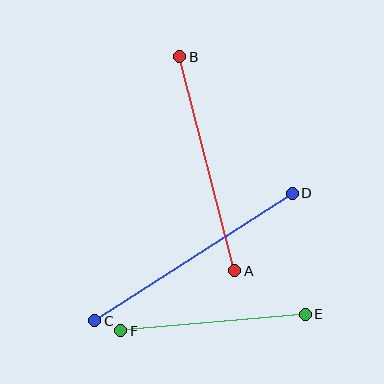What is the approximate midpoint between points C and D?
The midpoint is at approximately (194, 257) pixels.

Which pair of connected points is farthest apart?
Points C and D are farthest apart.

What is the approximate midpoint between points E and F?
The midpoint is at approximately (213, 323) pixels.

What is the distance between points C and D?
The distance is approximately 235 pixels.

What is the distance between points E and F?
The distance is approximately 185 pixels.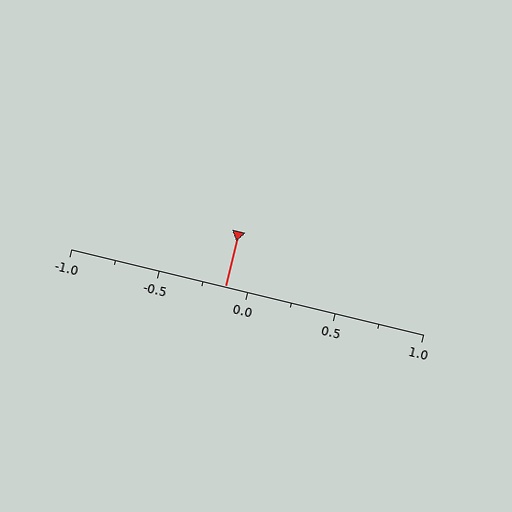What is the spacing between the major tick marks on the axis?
The major ticks are spaced 0.5 apart.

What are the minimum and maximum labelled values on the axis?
The axis runs from -1.0 to 1.0.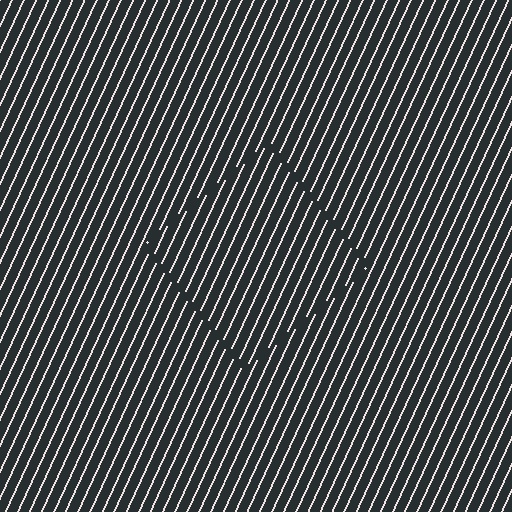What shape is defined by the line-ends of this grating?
An illusory square. The interior of the shape contains the same grating, shifted by half a period — the contour is defined by the phase discontinuity where line-ends from the inner and outer gratings abut.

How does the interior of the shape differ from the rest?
The interior of the shape contains the same grating, shifted by half a period — the contour is defined by the phase discontinuity where line-ends from the inner and outer gratings abut.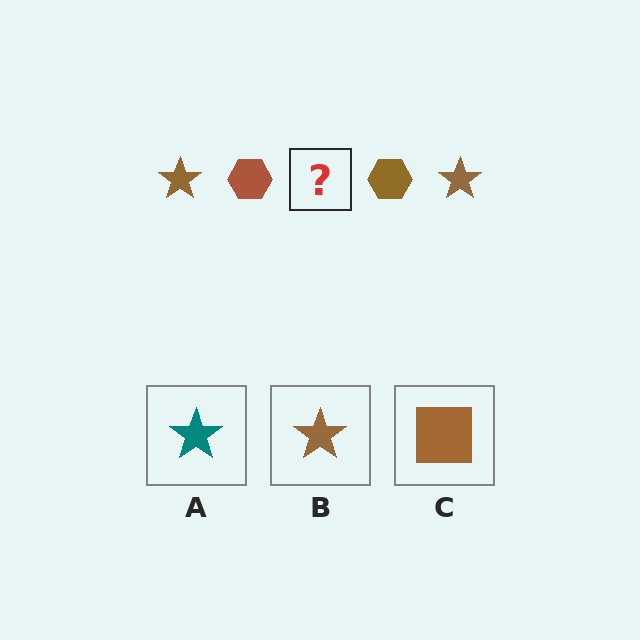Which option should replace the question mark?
Option B.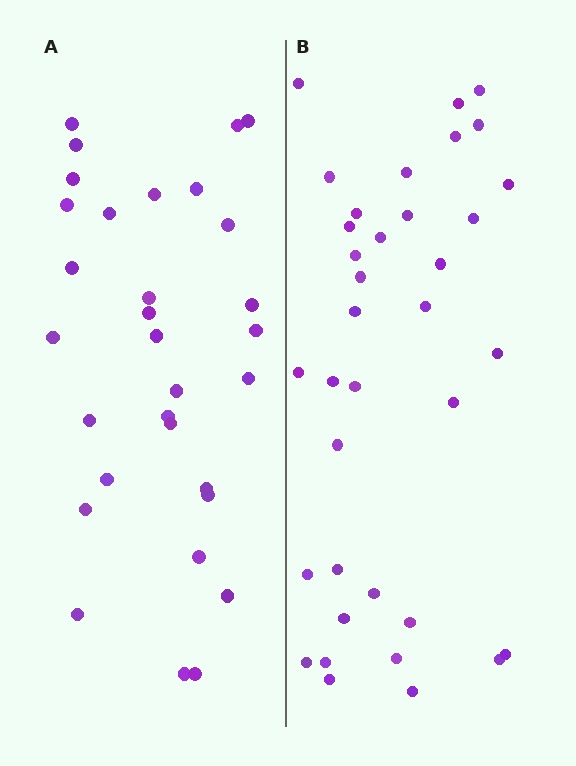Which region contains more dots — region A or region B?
Region B (the right region) has more dots.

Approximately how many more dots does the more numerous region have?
Region B has about 5 more dots than region A.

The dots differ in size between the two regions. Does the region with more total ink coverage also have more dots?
No. Region A has more total ink coverage because its dots are larger, but region B actually contains more individual dots. Total area can be misleading — the number of items is what matters here.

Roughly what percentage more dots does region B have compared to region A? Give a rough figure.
About 15% more.